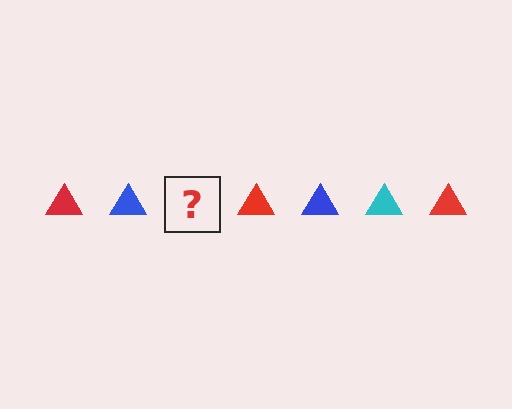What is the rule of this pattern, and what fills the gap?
The rule is that the pattern cycles through red, blue, cyan triangles. The gap should be filled with a cyan triangle.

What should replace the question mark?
The question mark should be replaced with a cyan triangle.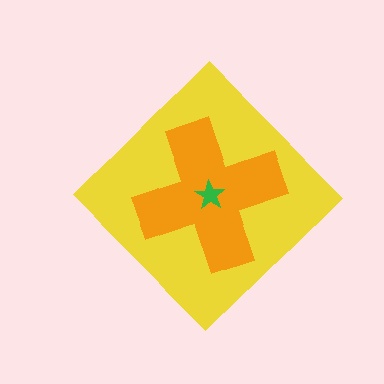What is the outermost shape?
The yellow diamond.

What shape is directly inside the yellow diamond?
The orange cross.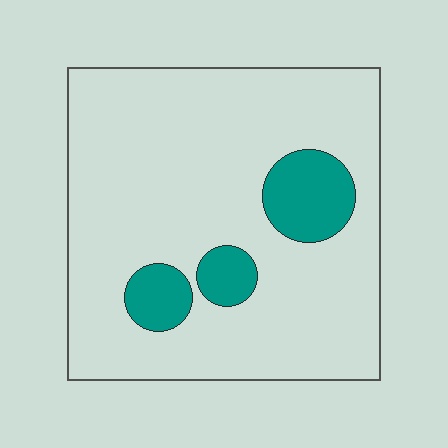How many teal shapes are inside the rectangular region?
3.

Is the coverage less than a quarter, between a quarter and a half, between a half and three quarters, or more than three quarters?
Less than a quarter.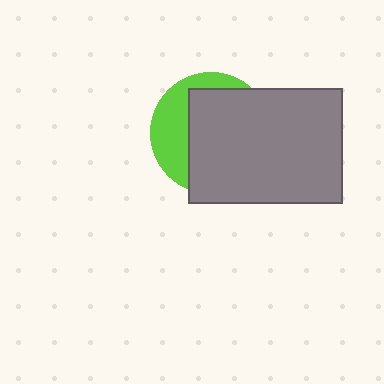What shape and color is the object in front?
The object in front is a gray rectangle.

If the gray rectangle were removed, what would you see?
You would see the complete lime circle.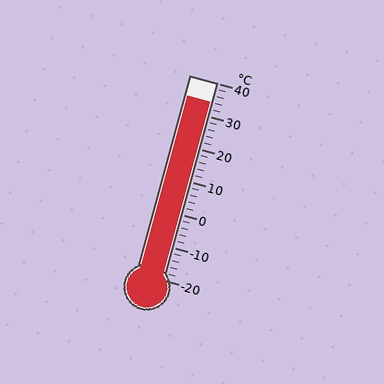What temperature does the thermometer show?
The thermometer shows approximately 34°C.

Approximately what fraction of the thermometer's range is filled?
The thermometer is filled to approximately 90% of its range.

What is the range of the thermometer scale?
The thermometer scale ranges from -20°C to 40°C.